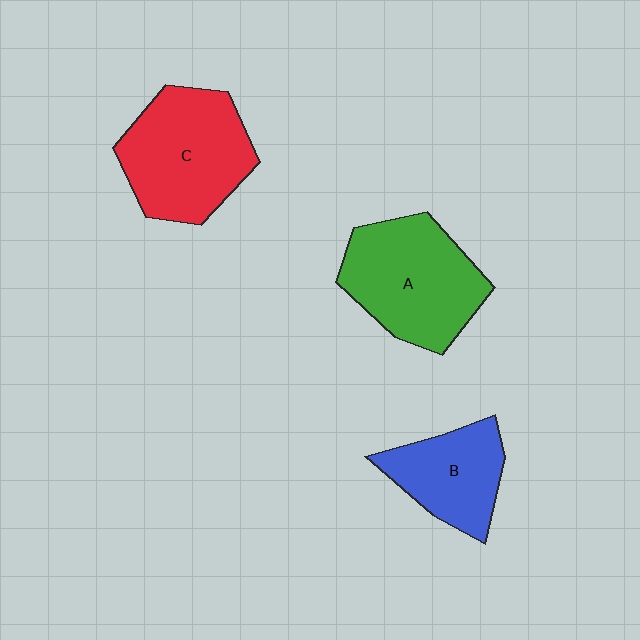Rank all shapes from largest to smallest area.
From largest to smallest: A (green), C (red), B (blue).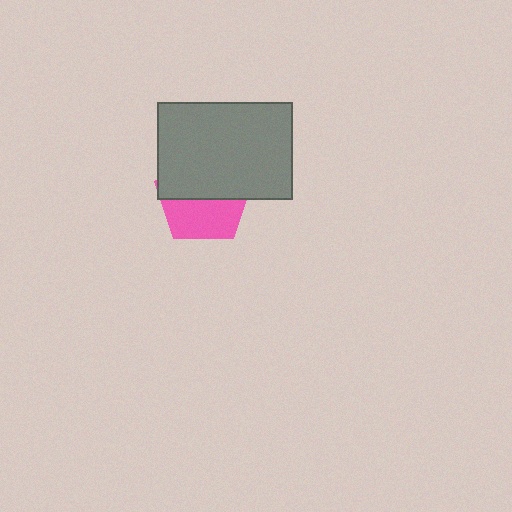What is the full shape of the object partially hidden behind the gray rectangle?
The partially hidden object is a pink pentagon.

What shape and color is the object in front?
The object in front is a gray rectangle.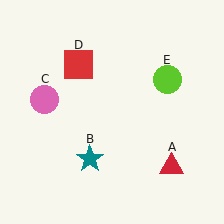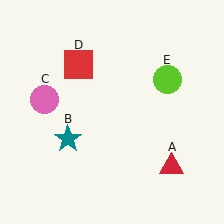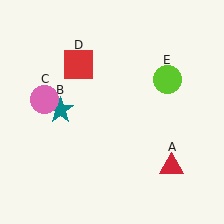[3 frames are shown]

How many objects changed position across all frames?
1 object changed position: teal star (object B).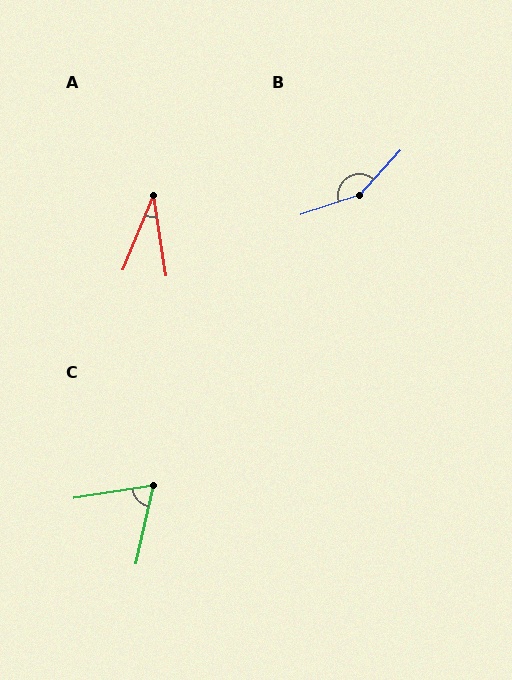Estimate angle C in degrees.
Approximately 68 degrees.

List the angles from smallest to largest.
A (31°), C (68°), B (150°).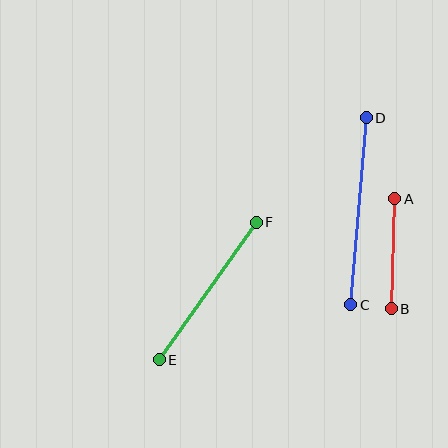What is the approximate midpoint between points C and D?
The midpoint is at approximately (359, 211) pixels.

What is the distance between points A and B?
The distance is approximately 110 pixels.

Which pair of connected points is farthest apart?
Points C and D are farthest apart.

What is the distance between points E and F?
The distance is approximately 169 pixels.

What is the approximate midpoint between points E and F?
The midpoint is at approximately (208, 291) pixels.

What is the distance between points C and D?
The distance is approximately 187 pixels.